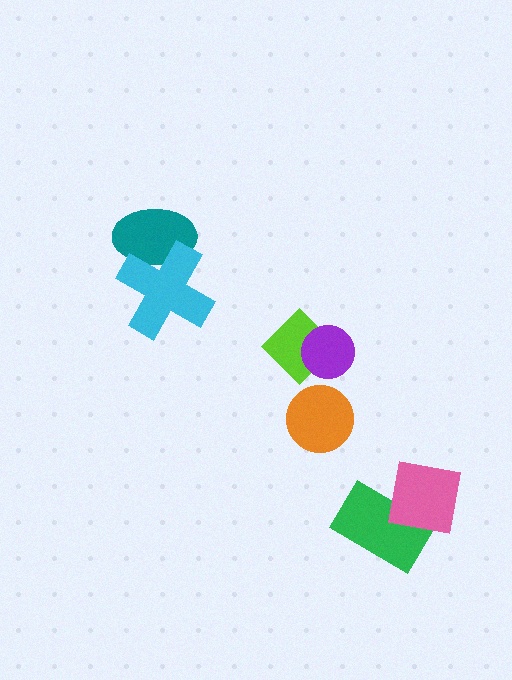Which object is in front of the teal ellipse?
The cyan cross is in front of the teal ellipse.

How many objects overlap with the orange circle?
0 objects overlap with the orange circle.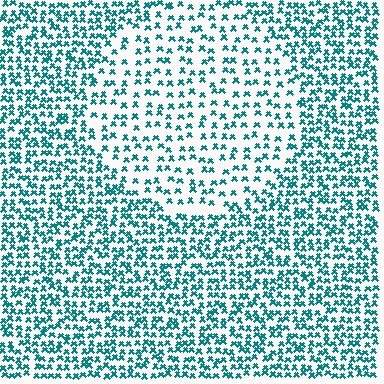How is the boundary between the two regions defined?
The boundary is defined by a change in element density (approximately 1.9x ratio). All elements are the same color, size, and shape.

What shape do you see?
I see a circle.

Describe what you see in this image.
The image contains small teal elements arranged at two different densities. A circle-shaped region is visible where the elements are less densely packed than the surrounding area.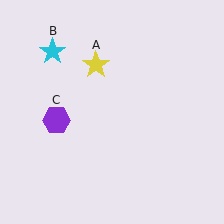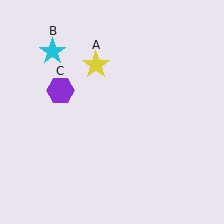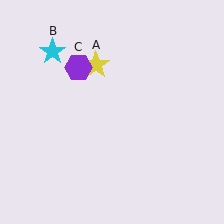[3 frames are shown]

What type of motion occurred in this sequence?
The purple hexagon (object C) rotated clockwise around the center of the scene.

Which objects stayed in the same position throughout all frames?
Yellow star (object A) and cyan star (object B) remained stationary.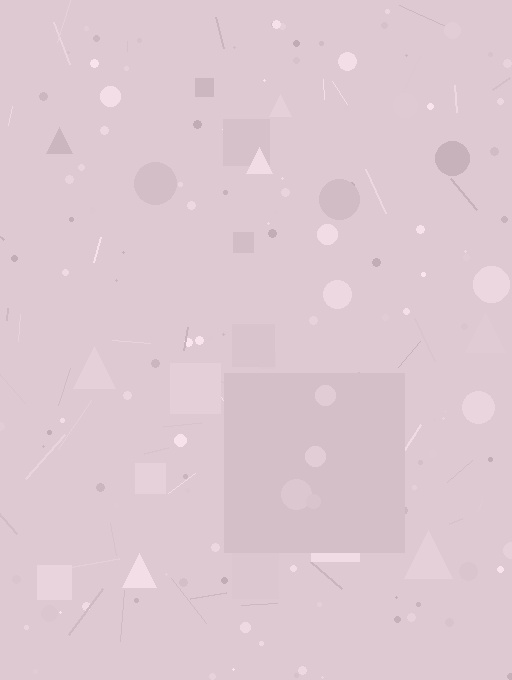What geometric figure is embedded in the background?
A square is embedded in the background.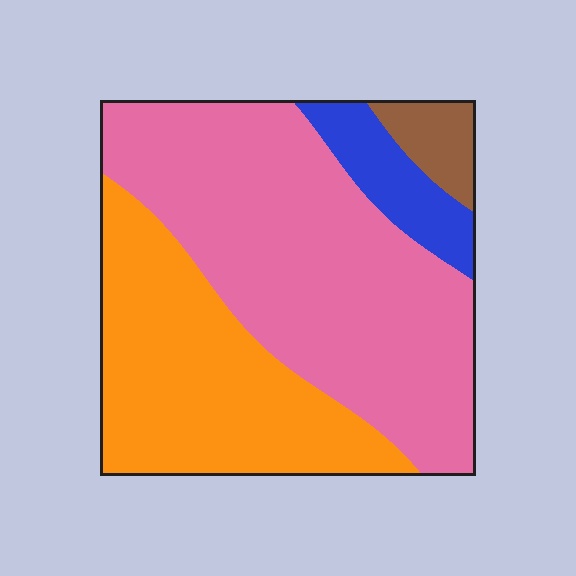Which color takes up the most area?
Pink, at roughly 55%.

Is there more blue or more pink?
Pink.